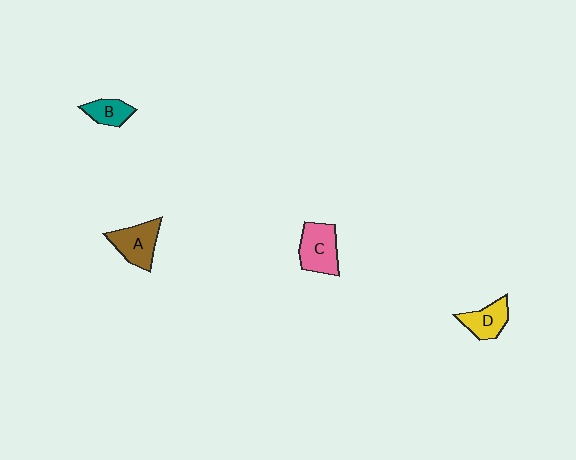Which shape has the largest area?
Shape C (pink).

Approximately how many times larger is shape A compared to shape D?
Approximately 1.2 times.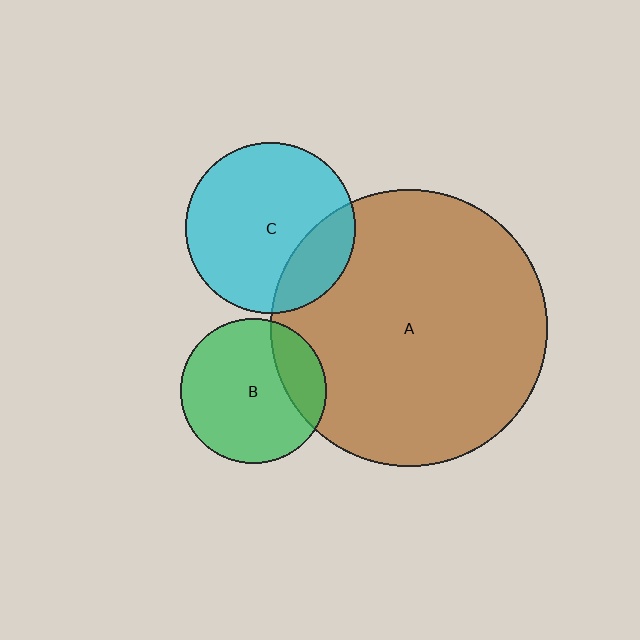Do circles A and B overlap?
Yes.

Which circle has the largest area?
Circle A (brown).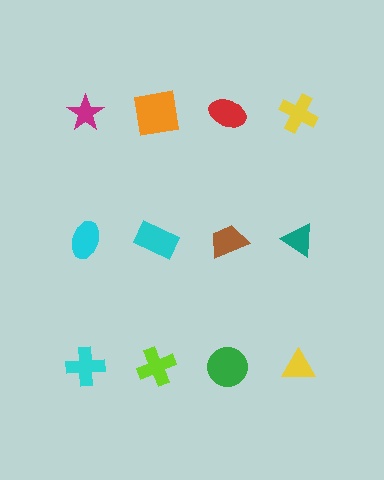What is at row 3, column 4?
A yellow triangle.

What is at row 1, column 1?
A magenta star.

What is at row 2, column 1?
A cyan ellipse.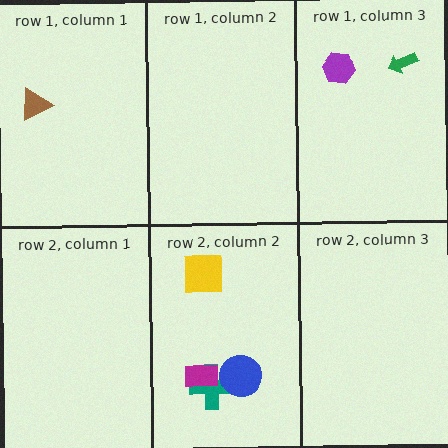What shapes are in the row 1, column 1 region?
The brown triangle.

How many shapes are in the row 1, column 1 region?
1.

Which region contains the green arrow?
The row 1, column 3 region.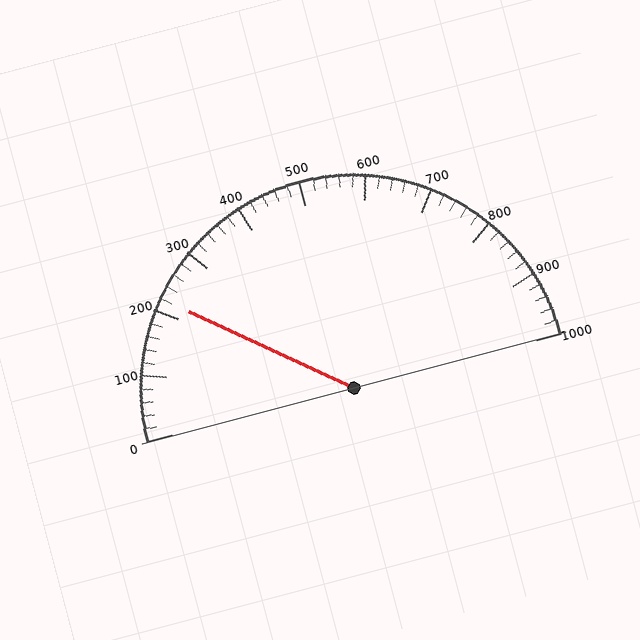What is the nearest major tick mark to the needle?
The nearest major tick mark is 200.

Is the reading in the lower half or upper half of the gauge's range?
The reading is in the lower half of the range (0 to 1000).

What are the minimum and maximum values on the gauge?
The gauge ranges from 0 to 1000.